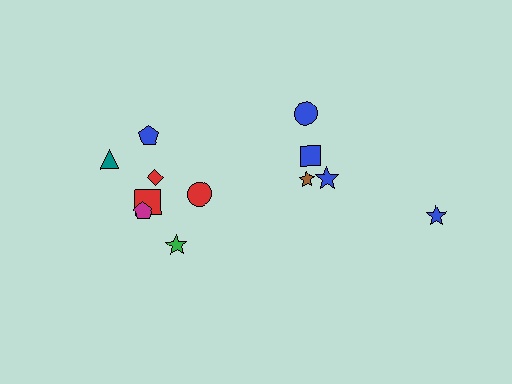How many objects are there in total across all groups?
There are 12 objects.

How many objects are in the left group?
There are 7 objects.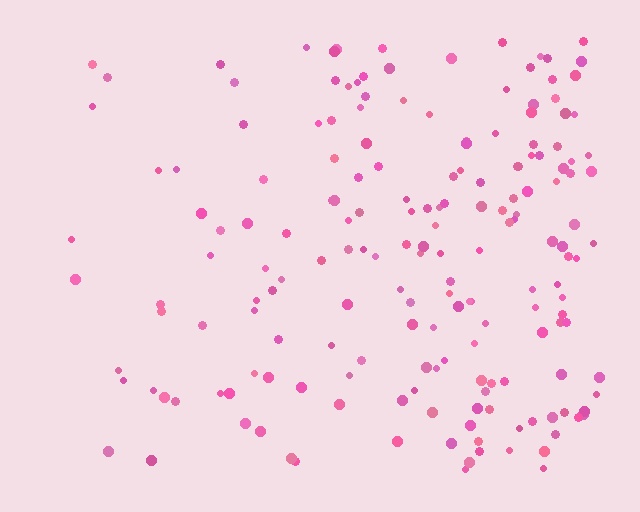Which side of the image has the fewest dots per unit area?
The left.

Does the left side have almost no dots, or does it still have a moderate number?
Still a moderate number, just noticeably fewer than the right.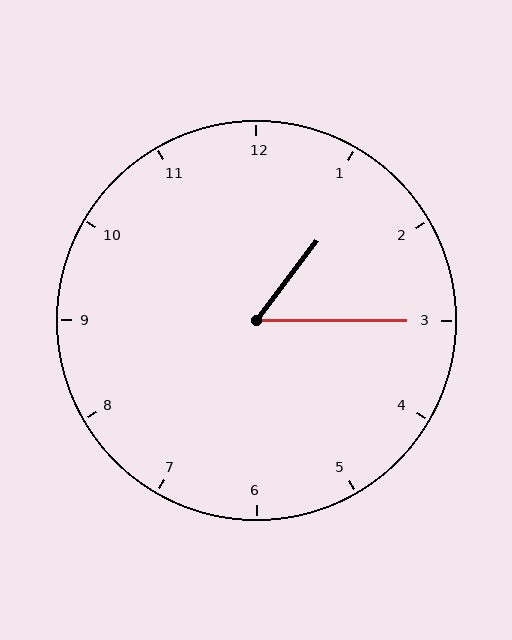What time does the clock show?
1:15.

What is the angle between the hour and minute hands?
Approximately 52 degrees.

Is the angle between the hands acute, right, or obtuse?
It is acute.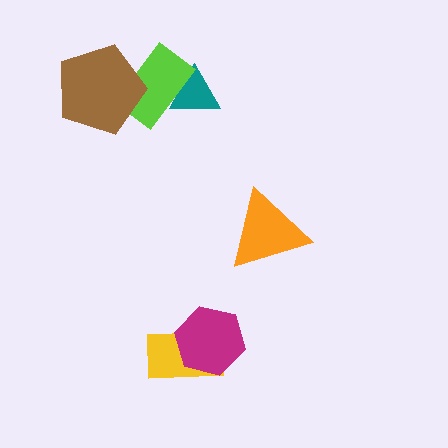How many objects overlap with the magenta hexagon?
1 object overlaps with the magenta hexagon.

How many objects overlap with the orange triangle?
0 objects overlap with the orange triangle.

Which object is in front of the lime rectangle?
The brown pentagon is in front of the lime rectangle.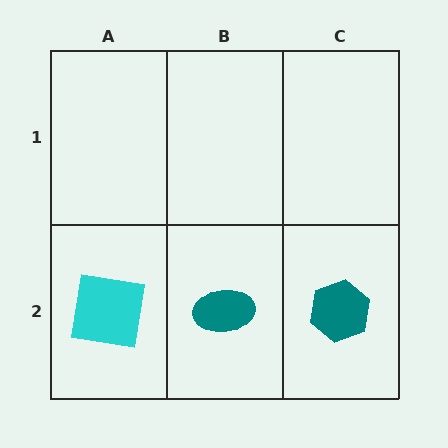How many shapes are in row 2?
3 shapes.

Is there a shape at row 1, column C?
No, that cell is empty.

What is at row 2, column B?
A teal ellipse.